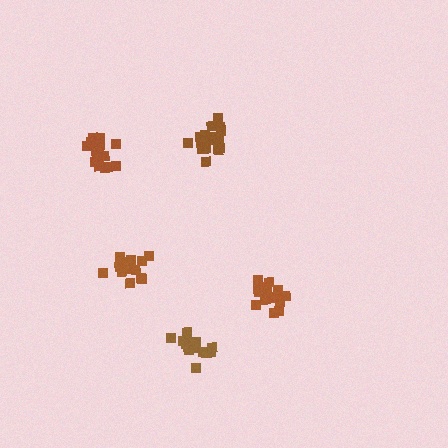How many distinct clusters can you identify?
There are 5 distinct clusters.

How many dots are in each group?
Group 1: 20 dots, Group 2: 18 dots, Group 3: 19 dots, Group 4: 15 dots, Group 5: 15 dots (87 total).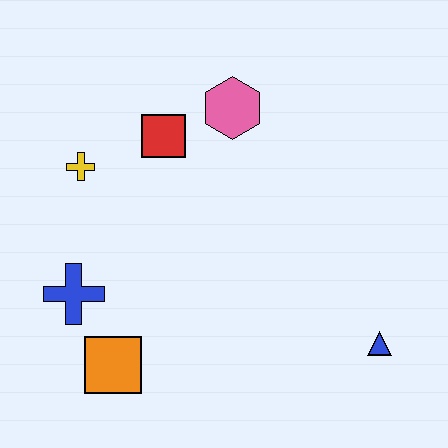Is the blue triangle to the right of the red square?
Yes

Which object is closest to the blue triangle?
The orange square is closest to the blue triangle.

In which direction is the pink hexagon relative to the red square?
The pink hexagon is to the right of the red square.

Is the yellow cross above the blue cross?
Yes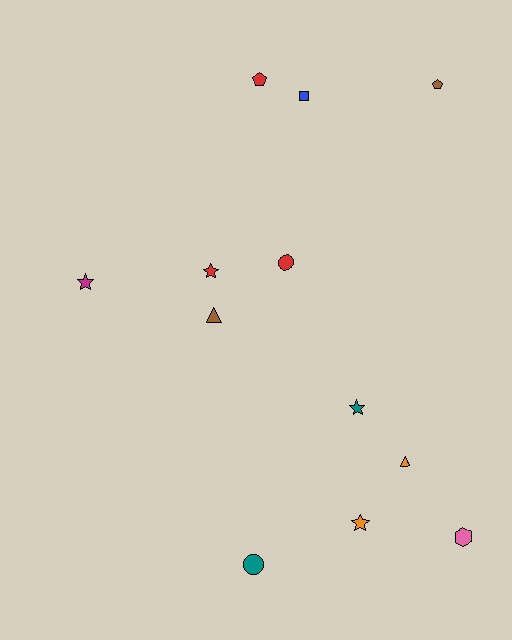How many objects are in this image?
There are 12 objects.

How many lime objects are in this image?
There are no lime objects.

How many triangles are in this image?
There are 2 triangles.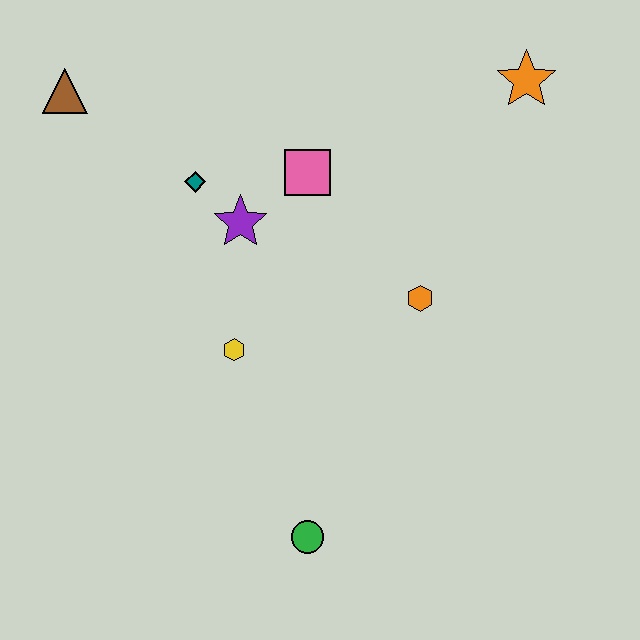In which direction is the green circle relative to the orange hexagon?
The green circle is below the orange hexagon.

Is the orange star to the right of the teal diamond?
Yes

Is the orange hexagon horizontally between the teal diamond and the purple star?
No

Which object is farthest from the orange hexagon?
The brown triangle is farthest from the orange hexagon.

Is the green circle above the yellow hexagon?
No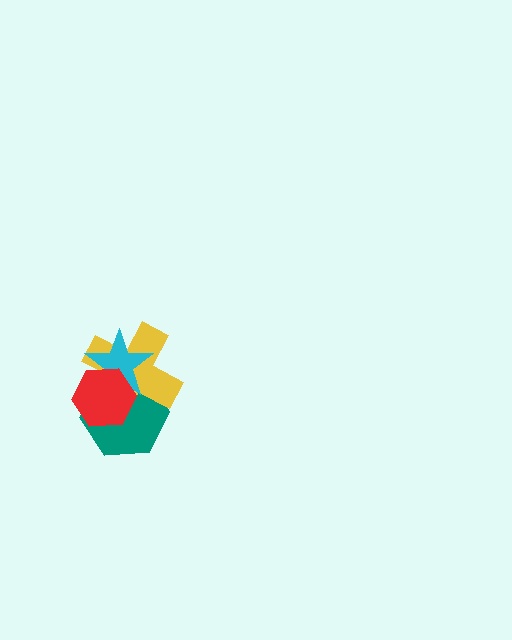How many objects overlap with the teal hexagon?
3 objects overlap with the teal hexagon.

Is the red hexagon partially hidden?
No, no other shape covers it.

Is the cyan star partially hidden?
Yes, it is partially covered by another shape.